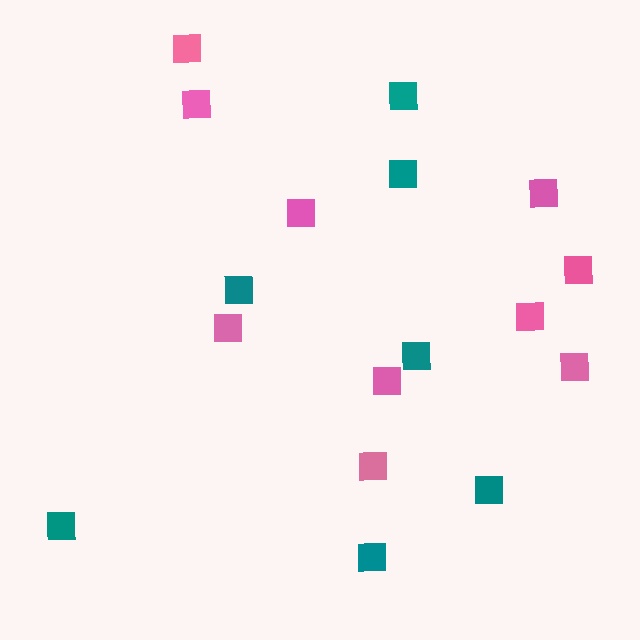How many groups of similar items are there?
There are 2 groups: one group of pink squares (10) and one group of teal squares (7).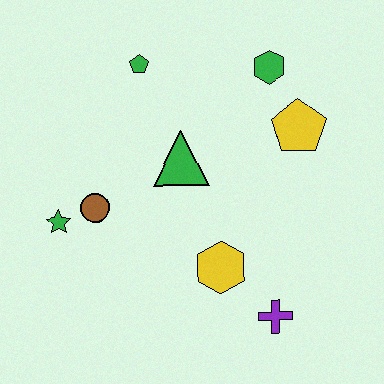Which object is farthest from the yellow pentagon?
The green star is farthest from the yellow pentagon.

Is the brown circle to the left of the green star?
No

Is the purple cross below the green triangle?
Yes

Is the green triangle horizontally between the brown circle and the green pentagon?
No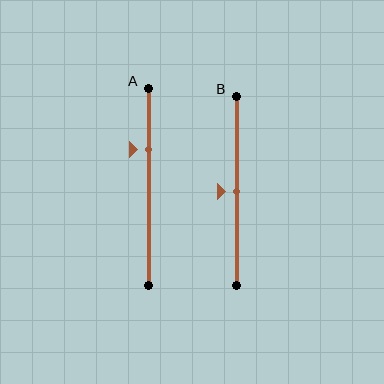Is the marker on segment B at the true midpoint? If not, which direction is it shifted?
Yes, the marker on segment B is at the true midpoint.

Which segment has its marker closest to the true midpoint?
Segment B has its marker closest to the true midpoint.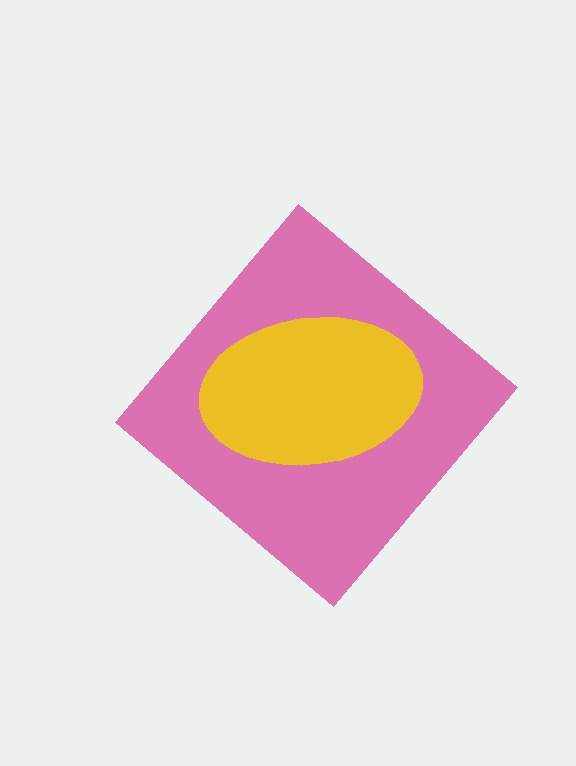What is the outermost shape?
The pink diamond.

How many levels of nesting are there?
2.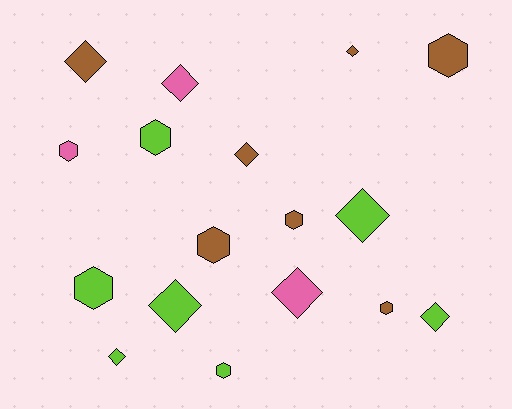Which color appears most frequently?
Lime, with 7 objects.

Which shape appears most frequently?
Diamond, with 9 objects.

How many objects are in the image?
There are 17 objects.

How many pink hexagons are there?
There is 1 pink hexagon.